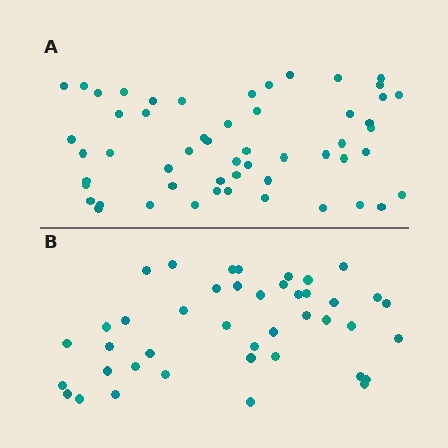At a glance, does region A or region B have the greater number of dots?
Region A (the top region) has more dots.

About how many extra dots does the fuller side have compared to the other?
Region A has roughly 12 or so more dots than region B.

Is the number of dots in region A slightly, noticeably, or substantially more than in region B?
Region A has noticeably more, but not dramatically so. The ratio is roughly 1.3 to 1.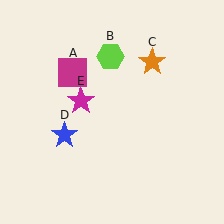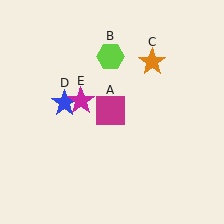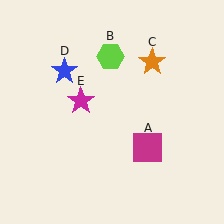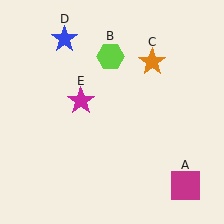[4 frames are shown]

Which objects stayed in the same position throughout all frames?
Lime hexagon (object B) and orange star (object C) and magenta star (object E) remained stationary.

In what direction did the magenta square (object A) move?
The magenta square (object A) moved down and to the right.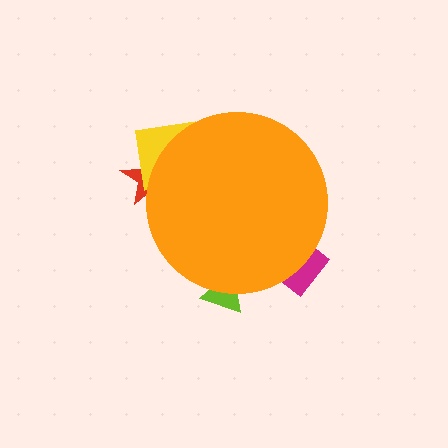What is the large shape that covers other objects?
An orange circle.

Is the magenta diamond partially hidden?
Yes, the magenta diamond is partially hidden behind the orange circle.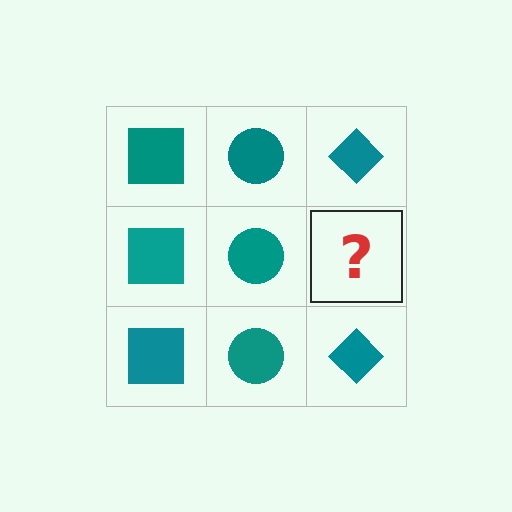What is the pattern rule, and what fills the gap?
The rule is that each column has a consistent shape. The gap should be filled with a teal diamond.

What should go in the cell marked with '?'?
The missing cell should contain a teal diamond.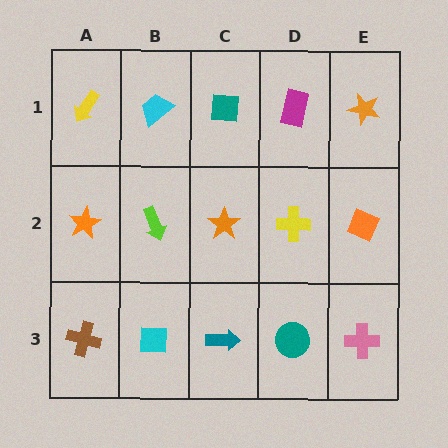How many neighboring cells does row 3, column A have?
2.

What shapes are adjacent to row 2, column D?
A magenta rectangle (row 1, column D), a teal circle (row 3, column D), an orange star (row 2, column C), an orange diamond (row 2, column E).